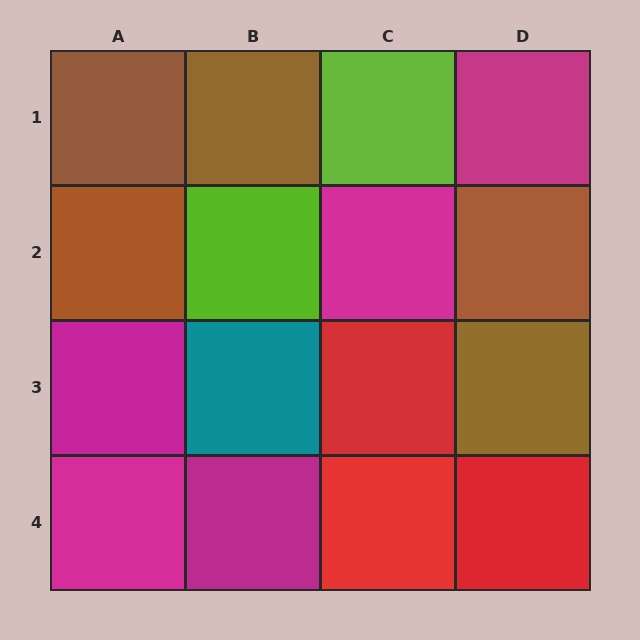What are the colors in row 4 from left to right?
Magenta, magenta, red, red.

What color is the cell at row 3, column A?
Magenta.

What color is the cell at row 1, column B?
Brown.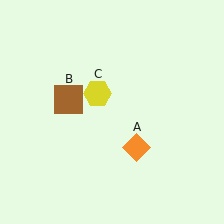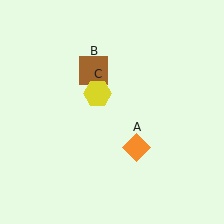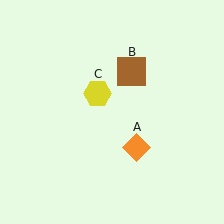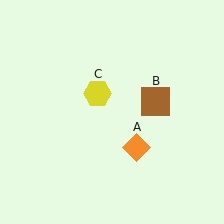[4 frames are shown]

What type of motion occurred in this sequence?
The brown square (object B) rotated clockwise around the center of the scene.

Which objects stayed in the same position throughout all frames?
Orange diamond (object A) and yellow hexagon (object C) remained stationary.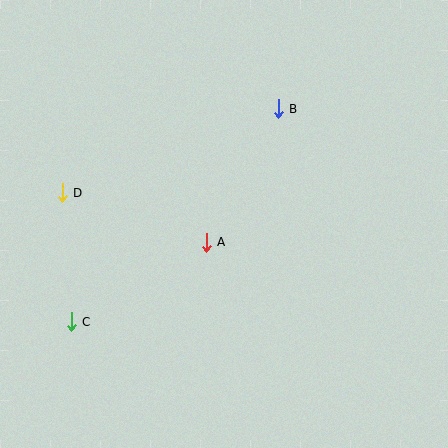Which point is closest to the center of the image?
Point A at (206, 242) is closest to the center.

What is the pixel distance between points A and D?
The distance between A and D is 152 pixels.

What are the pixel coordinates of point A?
Point A is at (206, 242).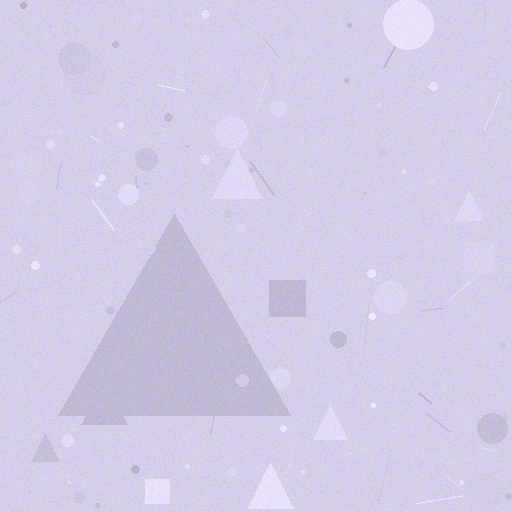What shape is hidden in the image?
A triangle is hidden in the image.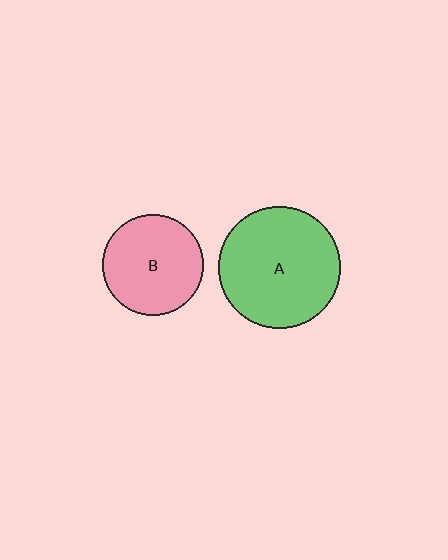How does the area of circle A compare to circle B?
Approximately 1.4 times.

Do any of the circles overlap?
No, none of the circles overlap.